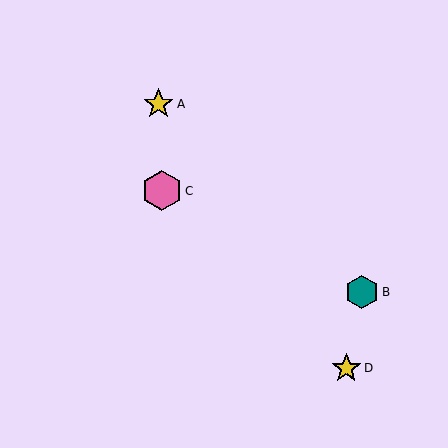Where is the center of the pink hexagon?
The center of the pink hexagon is at (162, 191).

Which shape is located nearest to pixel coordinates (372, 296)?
The teal hexagon (labeled B) at (362, 292) is nearest to that location.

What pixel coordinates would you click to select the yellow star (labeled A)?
Click at (159, 104) to select the yellow star A.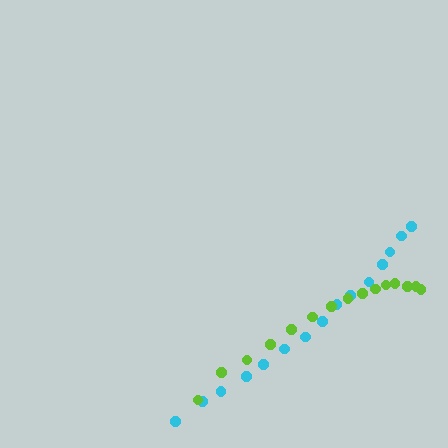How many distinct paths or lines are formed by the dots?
There are 2 distinct paths.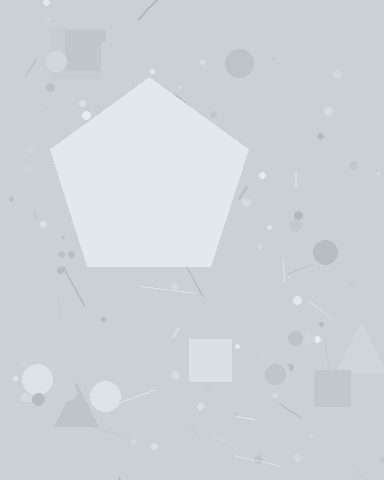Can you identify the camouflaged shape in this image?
The camouflaged shape is a pentagon.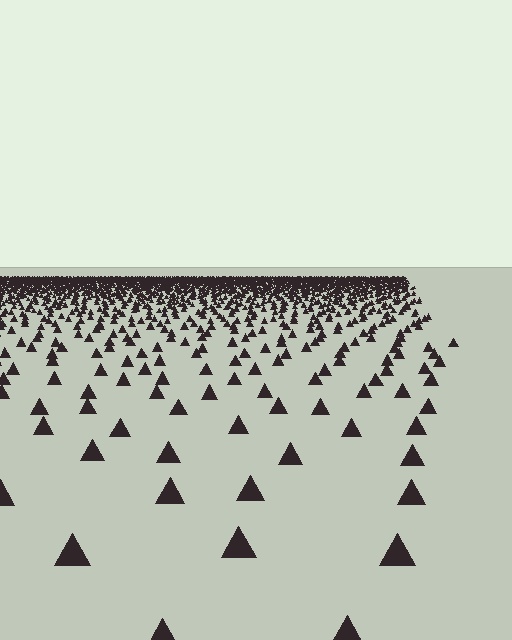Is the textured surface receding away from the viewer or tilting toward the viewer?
The surface is receding away from the viewer. Texture elements get smaller and denser toward the top.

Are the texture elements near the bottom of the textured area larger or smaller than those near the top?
Larger. Near the bottom, elements are closer to the viewer and appear at a bigger on-screen size.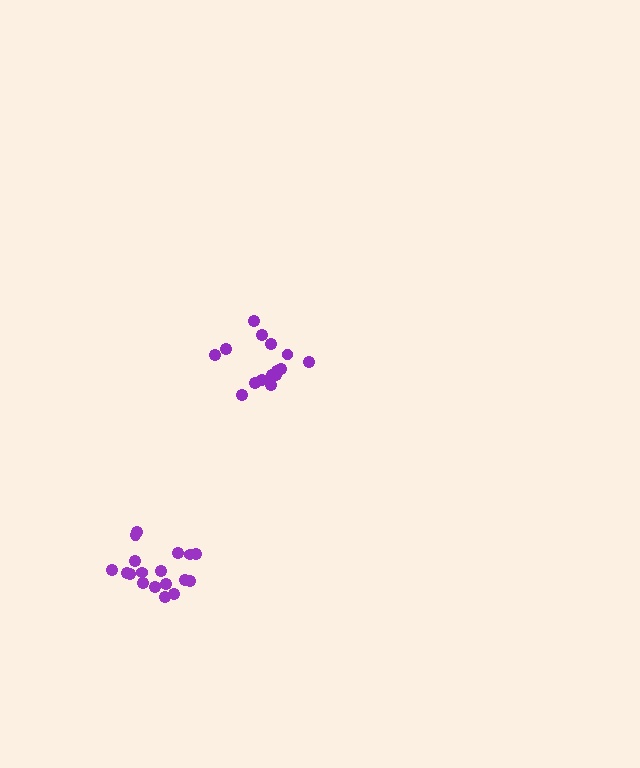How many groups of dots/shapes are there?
There are 2 groups.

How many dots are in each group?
Group 1: 15 dots, Group 2: 18 dots (33 total).